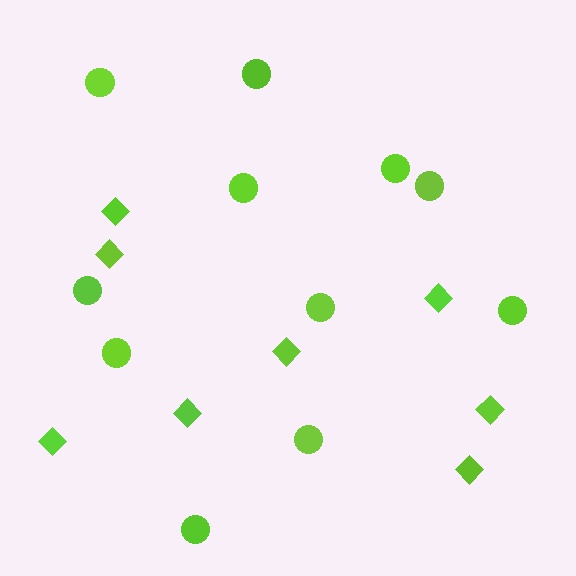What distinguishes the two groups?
There are 2 groups: one group of diamonds (8) and one group of circles (11).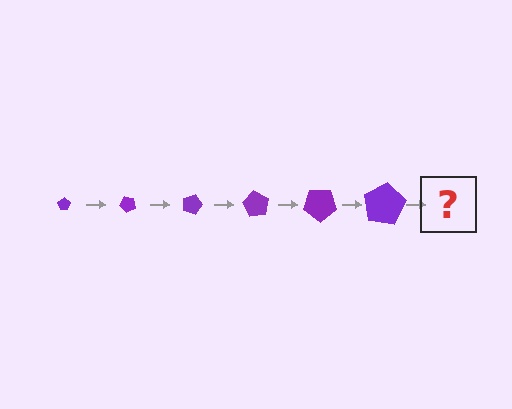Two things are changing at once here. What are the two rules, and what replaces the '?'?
The two rules are that the pentagon grows larger each step and it rotates 45 degrees each step. The '?' should be a pentagon, larger than the previous one and rotated 270 degrees from the start.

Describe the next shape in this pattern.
It should be a pentagon, larger than the previous one and rotated 270 degrees from the start.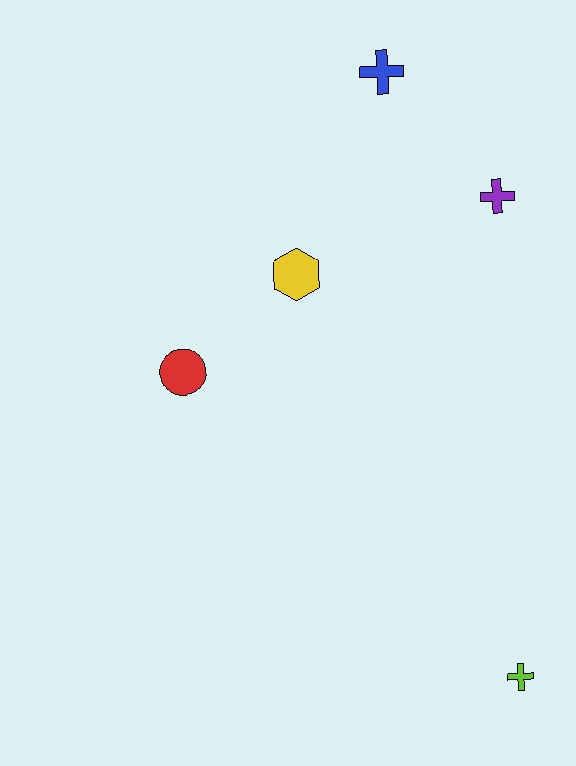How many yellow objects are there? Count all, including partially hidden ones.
There is 1 yellow object.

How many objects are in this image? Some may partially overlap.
There are 5 objects.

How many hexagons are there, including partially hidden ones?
There is 1 hexagon.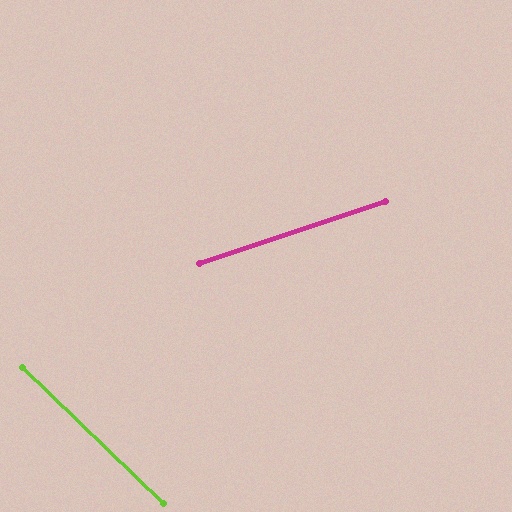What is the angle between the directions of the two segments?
Approximately 63 degrees.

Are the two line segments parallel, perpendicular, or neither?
Neither parallel nor perpendicular — they differ by about 63°.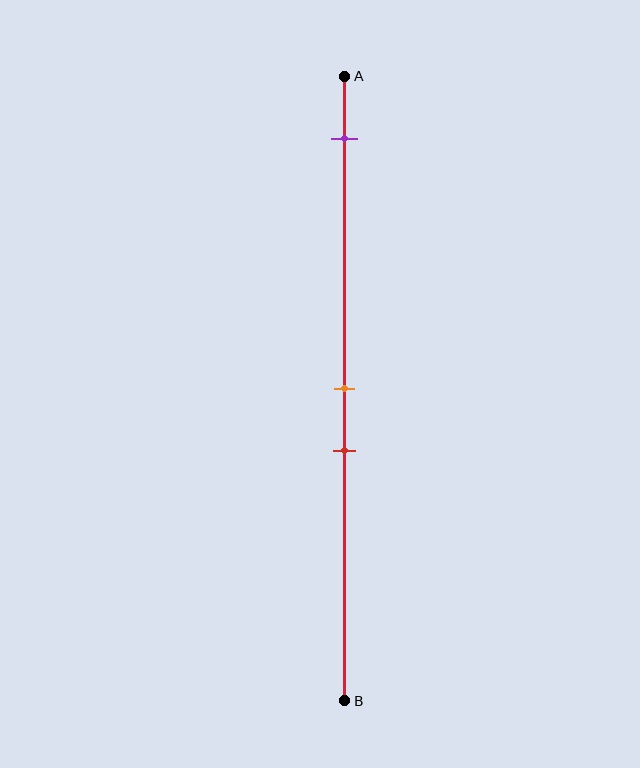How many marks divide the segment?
There are 3 marks dividing the segment.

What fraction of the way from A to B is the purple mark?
The purple mark is approximately 10% (0.1) of the way from A to B.